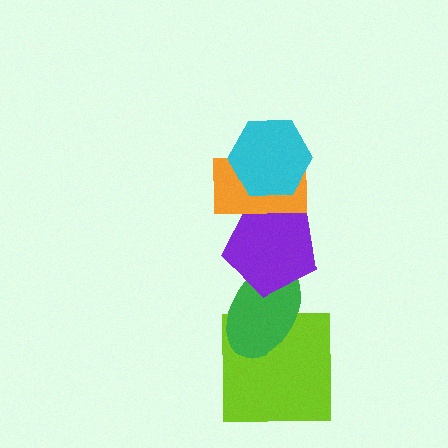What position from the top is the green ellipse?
The green ellipse is 4th from the top.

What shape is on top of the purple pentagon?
The orange rectangle is on top of the purple pentagon.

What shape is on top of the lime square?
The green ellipse is on top of the lime square.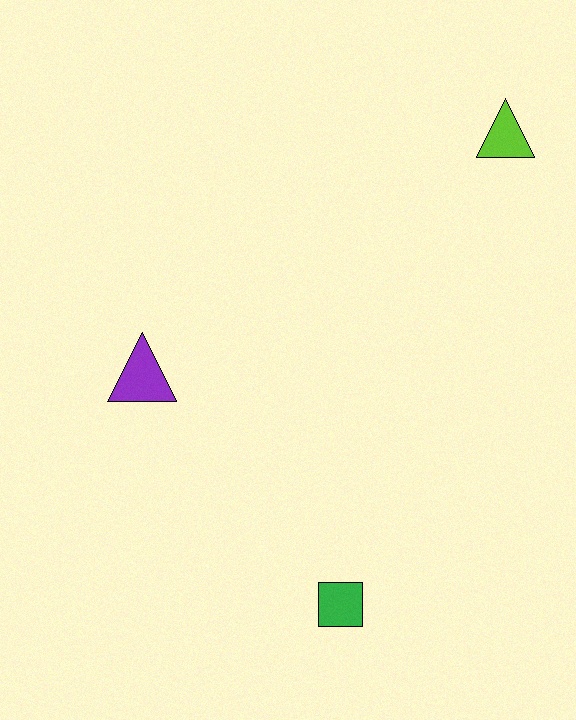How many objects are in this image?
There are 3 objects.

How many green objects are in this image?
There is 1 green object.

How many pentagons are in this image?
There are no pentagons.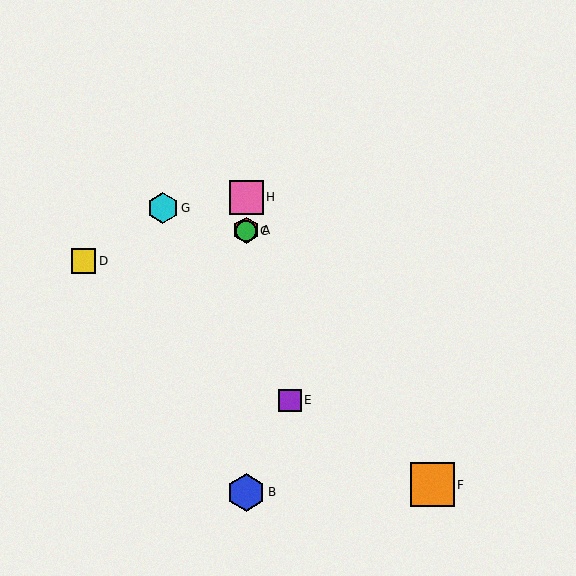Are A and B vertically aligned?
Yes, both are at x≈246.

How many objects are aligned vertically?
4 objects (A, B, C, H) are aligned vertically.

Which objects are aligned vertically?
Objects A, B, C, H are aligned vertically.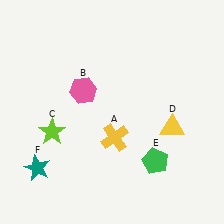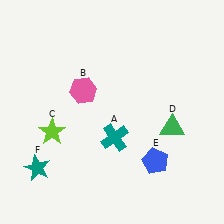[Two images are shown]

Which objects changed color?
A changed from yellow to teal. D changed from yellow to green. E changed from green to blue.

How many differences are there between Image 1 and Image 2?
There are 3 differences between the two images.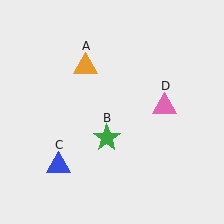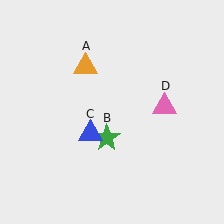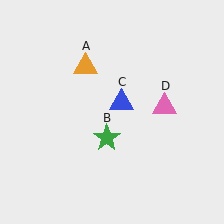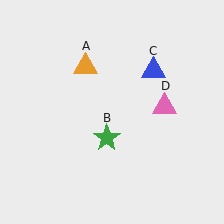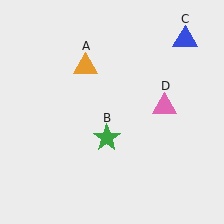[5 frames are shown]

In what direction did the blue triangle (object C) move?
The blue triangle (object C) moved up and to the right.